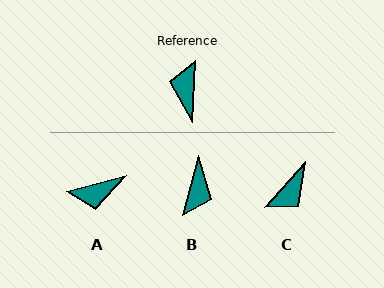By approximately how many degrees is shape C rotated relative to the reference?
Approximately 142 degrees counter-clockwise.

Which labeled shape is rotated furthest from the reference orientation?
B, about 168 degrees away.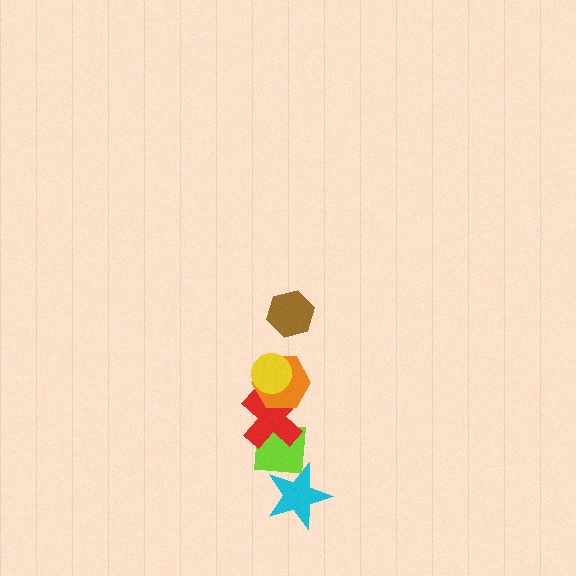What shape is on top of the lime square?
The red cross is on top of the lime square.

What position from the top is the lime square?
The lime square is 5th from the top.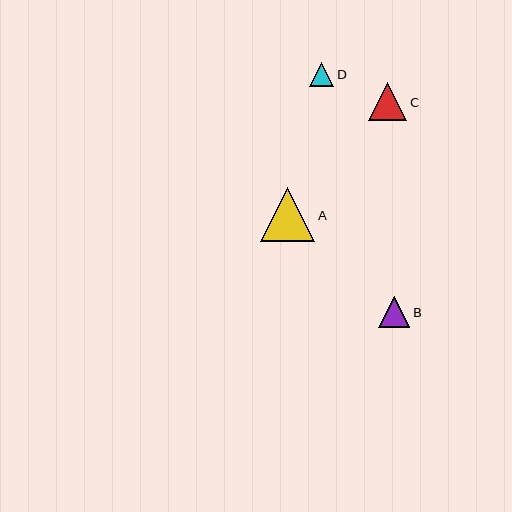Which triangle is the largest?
Triangle A is the largest with a size of approximately 54 pixels.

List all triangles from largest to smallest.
From largest to smallest: A, C, B, D.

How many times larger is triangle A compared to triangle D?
Triangle A is approximately 2.3 times the size of triangle D.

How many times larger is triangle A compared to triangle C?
Triangle A is approximately 1.4 times the size of triangle C.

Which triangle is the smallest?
Triangle D is the smallest with a size of approximately 24 pixels.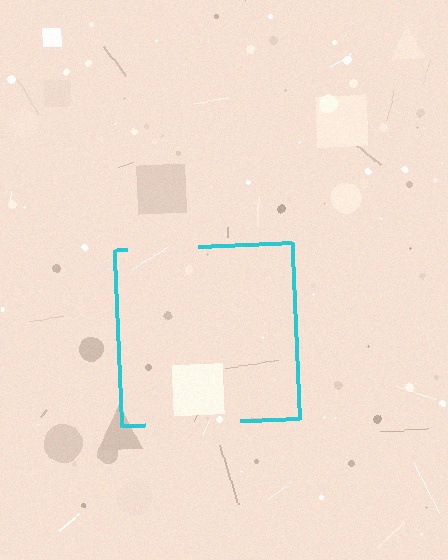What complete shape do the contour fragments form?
The contour fragments form a square.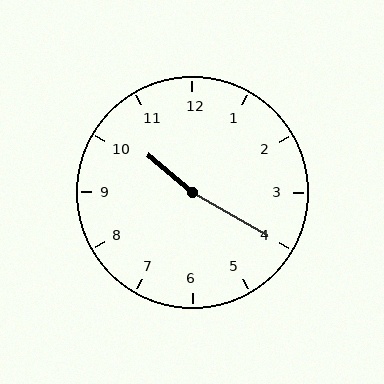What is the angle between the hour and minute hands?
Approximately 170 degrees.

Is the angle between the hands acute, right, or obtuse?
It is obtuse.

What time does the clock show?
10:20.